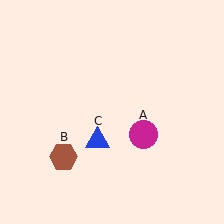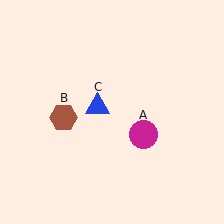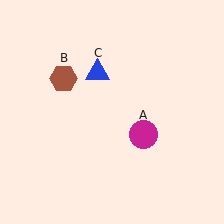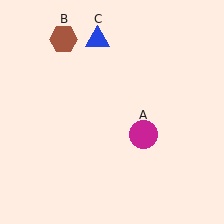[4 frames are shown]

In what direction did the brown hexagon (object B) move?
The brown hexagon (object B) moved up.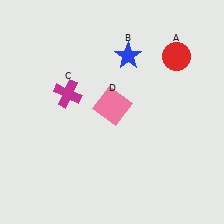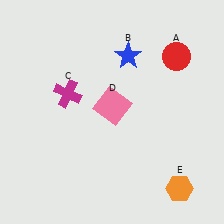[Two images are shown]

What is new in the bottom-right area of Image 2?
An orange hexagon (E) was added in the bottom-right area of Image 2.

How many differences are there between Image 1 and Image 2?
There is 1 difference between the two images.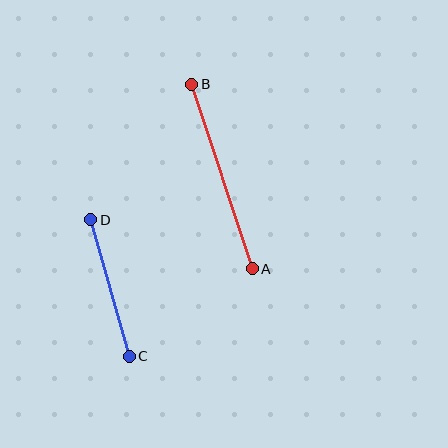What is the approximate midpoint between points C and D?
The midpoint is at approximately (110, 288) pixels.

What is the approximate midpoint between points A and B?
The midpoint is at approximately (222, 176) pixels.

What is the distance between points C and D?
The distance is approximately 142 pixels.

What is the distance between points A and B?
The distance is approximately 194 pixels.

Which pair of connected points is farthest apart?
Points A and B are farthest apart.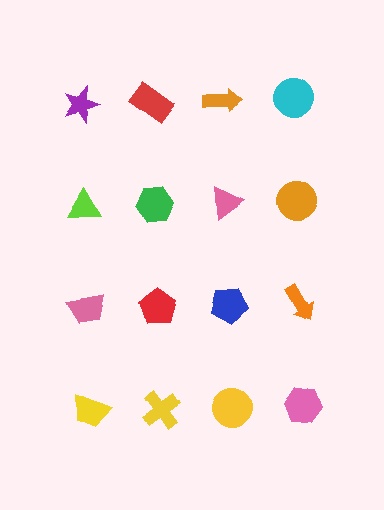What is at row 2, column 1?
A lime triangle.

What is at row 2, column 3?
A pink triangle.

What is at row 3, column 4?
An orange arrow.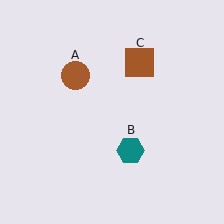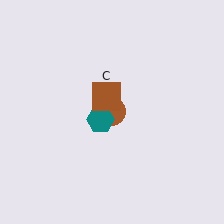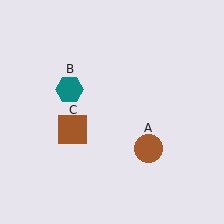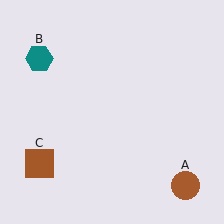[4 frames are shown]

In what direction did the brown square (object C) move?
The brown square (object C) moved down and to the left.